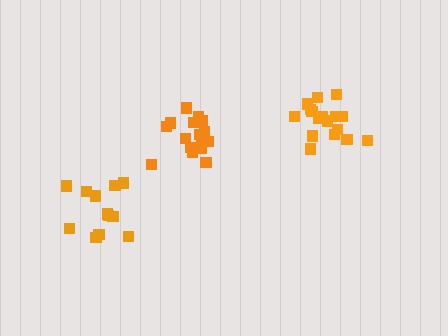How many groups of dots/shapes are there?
There are 3 groups.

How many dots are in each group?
Group 1: 12 dots, Group 2: 17 dots, Group 3: 16 dots (45 total).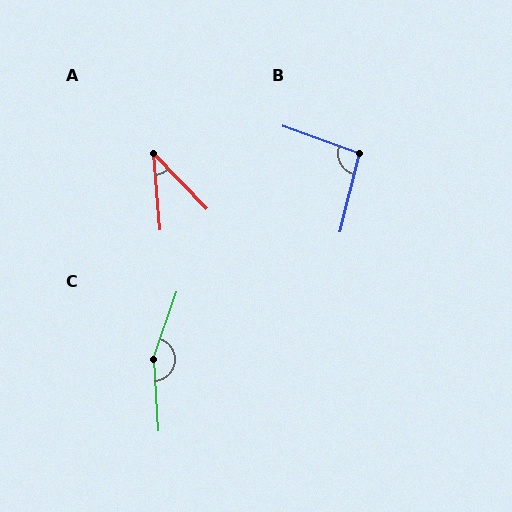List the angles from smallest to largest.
A (39°), B (96°), C (157°).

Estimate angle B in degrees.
Approximately 96 degrees.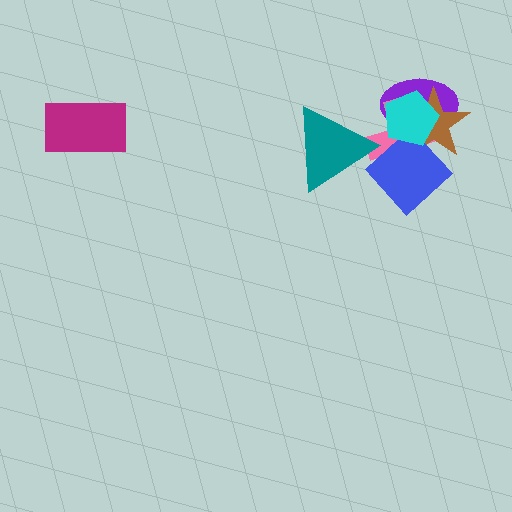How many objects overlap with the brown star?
4 objects overlap with the brown star.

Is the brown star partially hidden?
Yes, it is partially covered by another shape.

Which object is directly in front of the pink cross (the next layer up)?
The brown star is directly in front of the pink cross.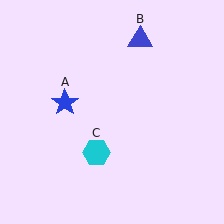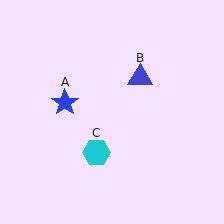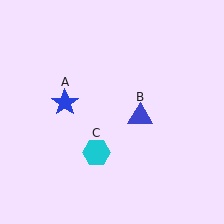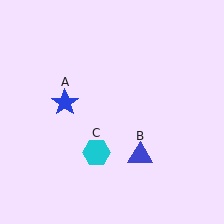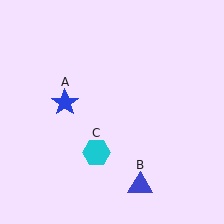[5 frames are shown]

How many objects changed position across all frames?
1 object changed position: blue triangle (object B).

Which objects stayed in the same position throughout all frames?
Blue star (object A) and cyan hexagon (object C) remained stationary.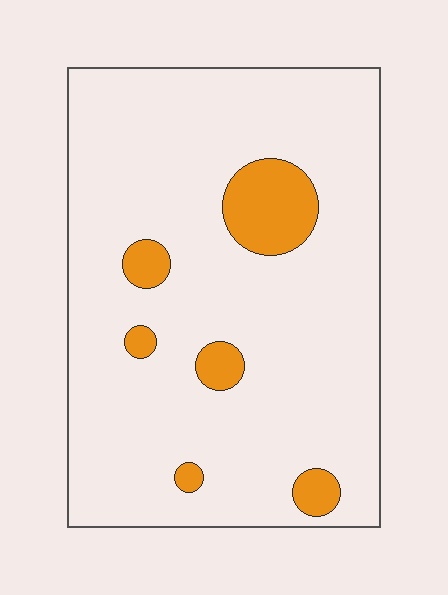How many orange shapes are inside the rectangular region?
6.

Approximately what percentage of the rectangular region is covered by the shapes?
Approximately 10%.